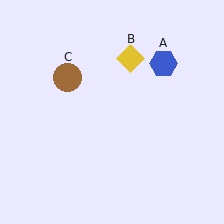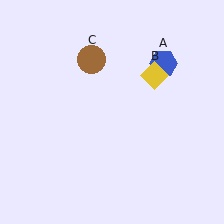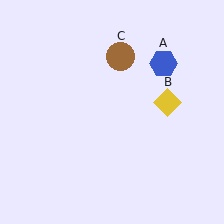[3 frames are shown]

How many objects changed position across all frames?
2 objects changed position: yellow diamond (object B), brown circle (object C).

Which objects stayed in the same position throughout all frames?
Blue hexagon (object A) remained stationary.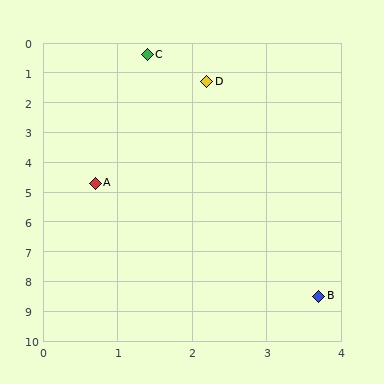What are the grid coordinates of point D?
Point D is at approximately (2.2, 1.3).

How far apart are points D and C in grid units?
Points D and C are about 1.2 grid units apart.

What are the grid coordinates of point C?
Point C is at approximately (1.4, 0.4).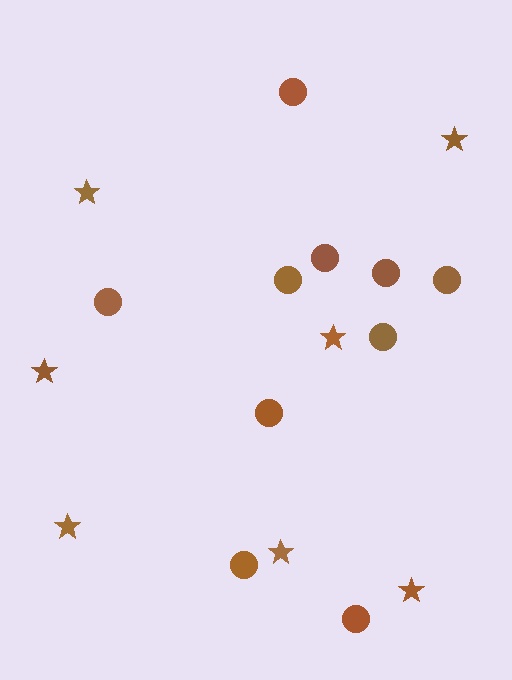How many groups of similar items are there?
There are 2 groups: one group of circles (10) and one group of stars (7).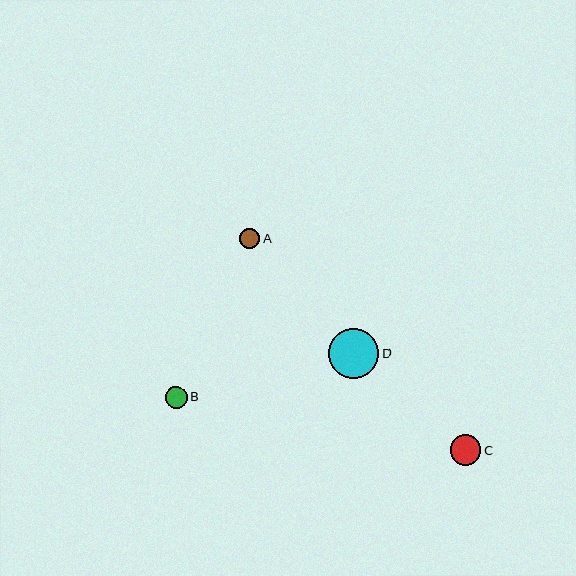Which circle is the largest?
Circle D is the largest with a size of approximately 50 pixels.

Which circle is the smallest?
Circle A is the smallest with a size of approximately 20 pixels.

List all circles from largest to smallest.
From largest to smallest: D, C, B, A.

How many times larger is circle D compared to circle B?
Circle D is approximately 2.3 times the size of circle B.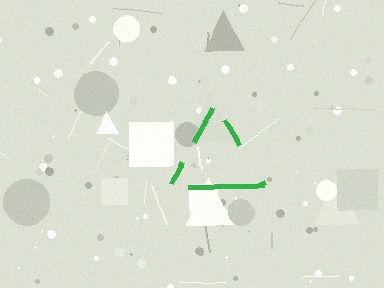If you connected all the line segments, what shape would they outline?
They would outline a triangle.